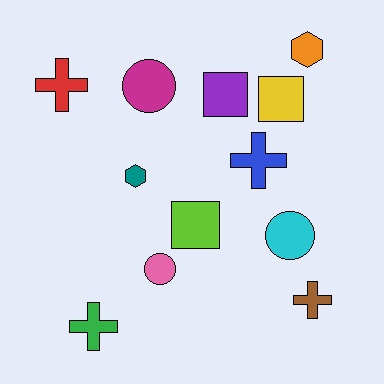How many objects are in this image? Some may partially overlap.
There are 12 objects.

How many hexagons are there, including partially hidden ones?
There are 2 hexagons.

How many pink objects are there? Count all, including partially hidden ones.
There is 1 pink object.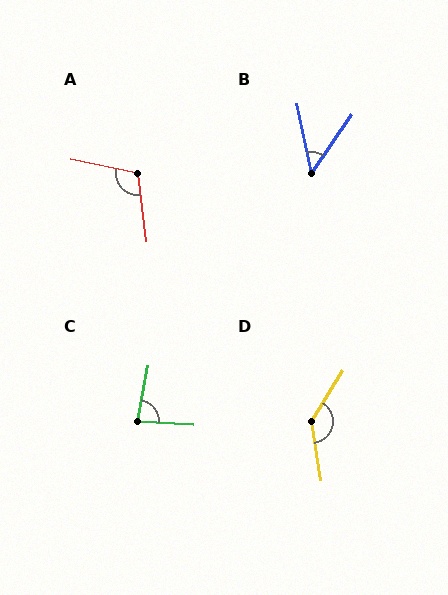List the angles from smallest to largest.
B (46°), C (83°), A (109°), D (139°).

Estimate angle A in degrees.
Approximately 109 degrees.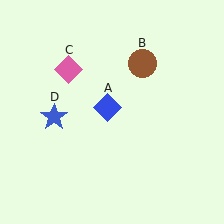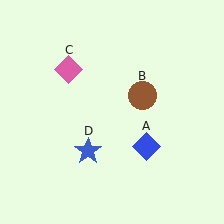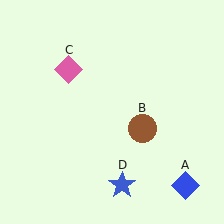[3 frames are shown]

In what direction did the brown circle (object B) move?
The brown circle (object B) moved down.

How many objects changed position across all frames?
3 objects changed position: blue diamond (object A), brown circle (object B), blue star (object D).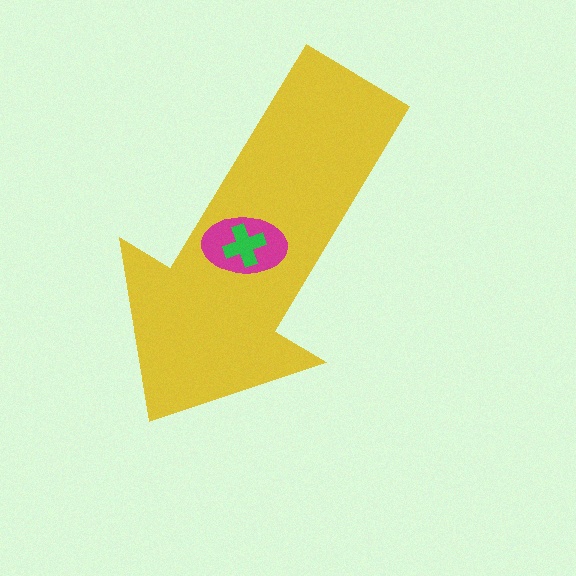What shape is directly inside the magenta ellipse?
The green cross.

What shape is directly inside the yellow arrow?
The magenta ellipse.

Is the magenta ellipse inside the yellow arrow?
Yes.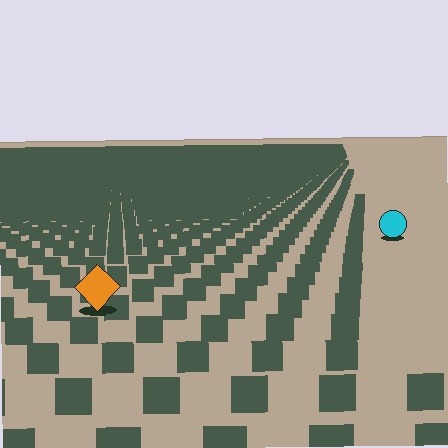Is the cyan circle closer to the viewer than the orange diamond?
No. The orange diamond is closer — you can tell from the texture gradient: the ground texture is coarser near it.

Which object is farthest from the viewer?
The cyan circle is farthest from the viewer. It appears smaller and the ground texture around it is denser.